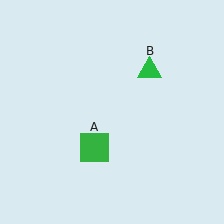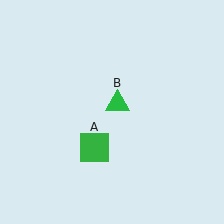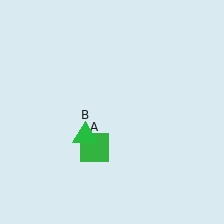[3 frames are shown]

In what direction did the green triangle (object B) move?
The green triangle (object B) moved down and to the left.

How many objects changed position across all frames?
1 object changed position: green triangle (object B).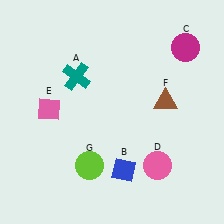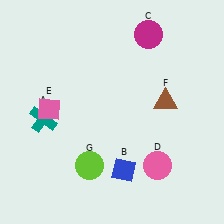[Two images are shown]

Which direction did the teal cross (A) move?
The teal cross (A) moved down.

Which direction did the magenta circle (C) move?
The magenta circle (C) moved left.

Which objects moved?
The objects that moved are: the teal cross (A), the magenta circle (C).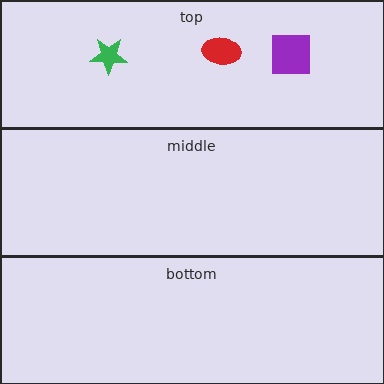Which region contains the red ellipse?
The top region.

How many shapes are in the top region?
3.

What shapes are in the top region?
The purple square, the green star, the red ellipse.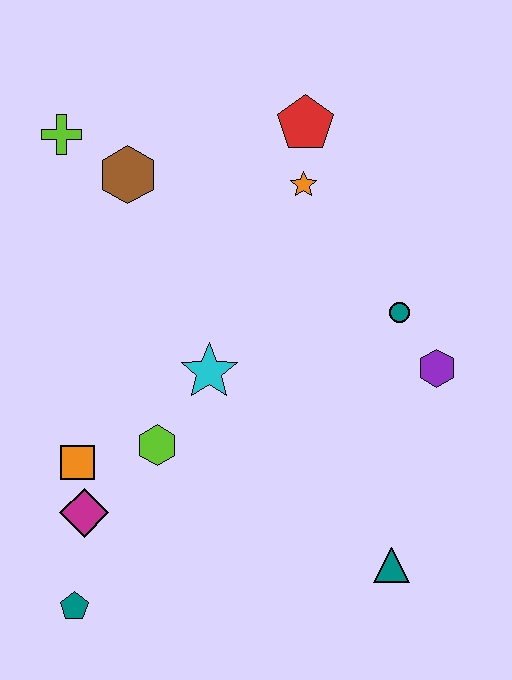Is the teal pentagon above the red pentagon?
No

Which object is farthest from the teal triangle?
The lime cross is farthest from the teal triangle.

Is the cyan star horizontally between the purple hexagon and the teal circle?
No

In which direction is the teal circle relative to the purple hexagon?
The teal circle is above the purple hexagon.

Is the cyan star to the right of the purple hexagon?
No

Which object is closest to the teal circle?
The purple hexagon is closest to the teal circle.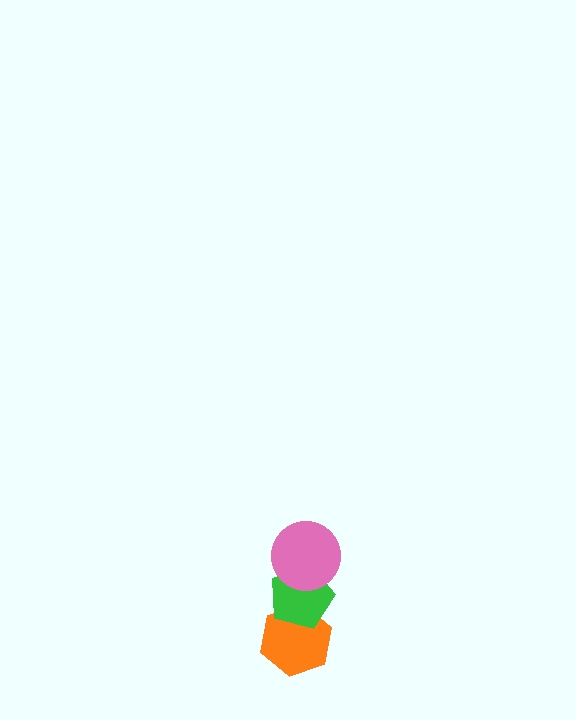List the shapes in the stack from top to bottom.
From top to bottom: the pink circle, the green pentagon, the orange hexagon.